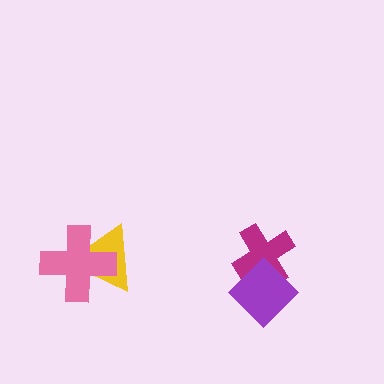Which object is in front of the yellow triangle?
The pink cross is in front of the yellow triangle.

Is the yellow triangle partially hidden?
Yes, it is partially covered by another shape.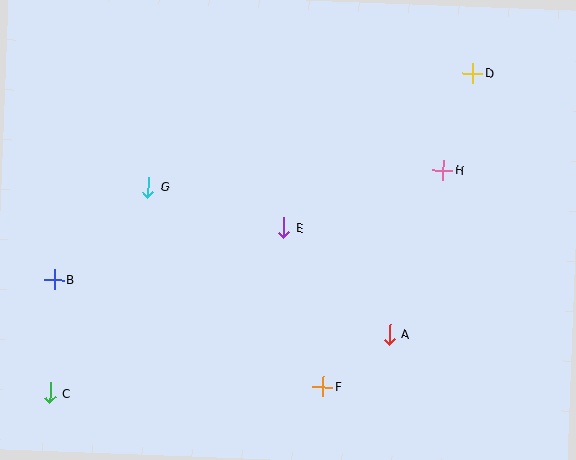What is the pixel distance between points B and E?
The distance between B and E is 235 pixels.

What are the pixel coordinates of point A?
Point A is at (389, 334).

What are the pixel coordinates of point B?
Point B is at (54, 279).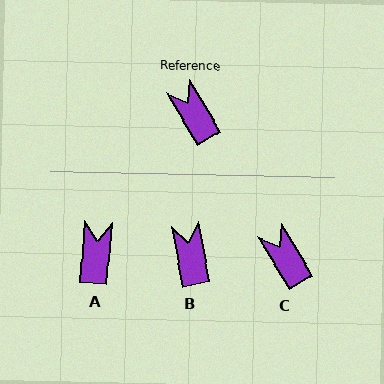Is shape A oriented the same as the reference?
No, it is off by about 36 degrees.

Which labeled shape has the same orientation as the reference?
C.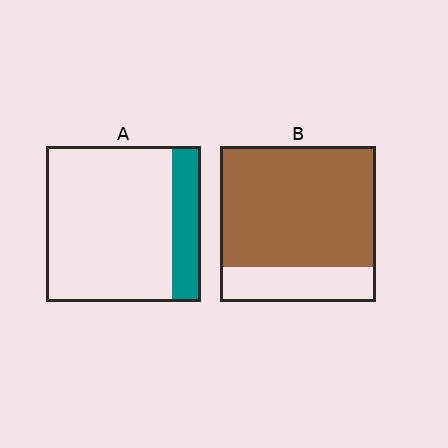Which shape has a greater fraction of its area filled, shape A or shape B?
Shape B.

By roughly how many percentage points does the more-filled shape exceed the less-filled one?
By roughly 60 percentage points (B over A).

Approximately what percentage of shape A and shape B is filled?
A is approximately 20% and B is approximately 80%.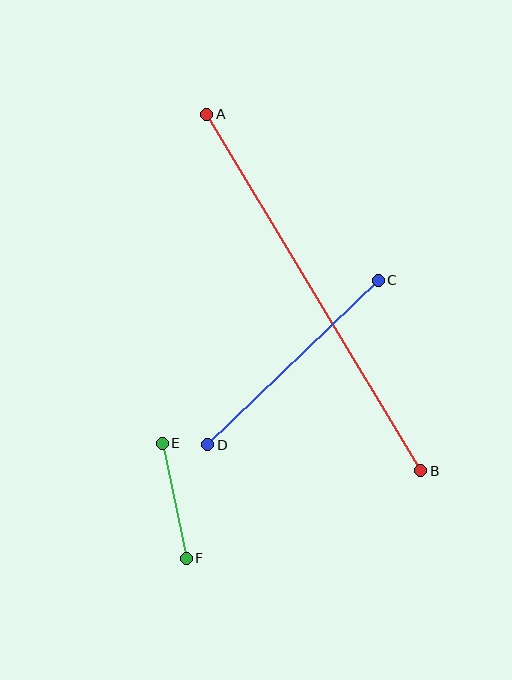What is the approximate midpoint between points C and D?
The midpoint is at approximately (293, 363) pixels.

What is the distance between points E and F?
The distance is approximately 117 pixels.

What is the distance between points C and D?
The distance is approximately 237 pixels.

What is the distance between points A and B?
The distance is approximately 416 pixels.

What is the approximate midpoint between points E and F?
The midpoint is at approximately (174, 501) pixels.